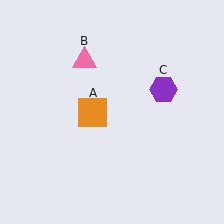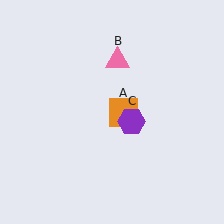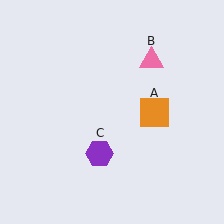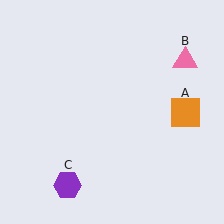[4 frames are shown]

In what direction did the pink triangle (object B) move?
The pink triangle (object B) moved right.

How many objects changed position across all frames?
3 objects changed position: orange square (object A), pink triangle (object B), purple hexagon (object C).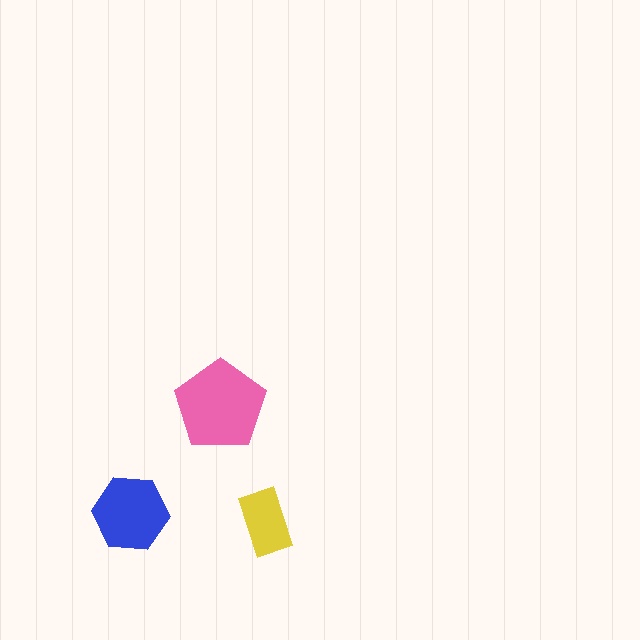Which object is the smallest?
The yellow rectangle.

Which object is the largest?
The pink pentagon.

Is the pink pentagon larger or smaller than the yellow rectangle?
Larger.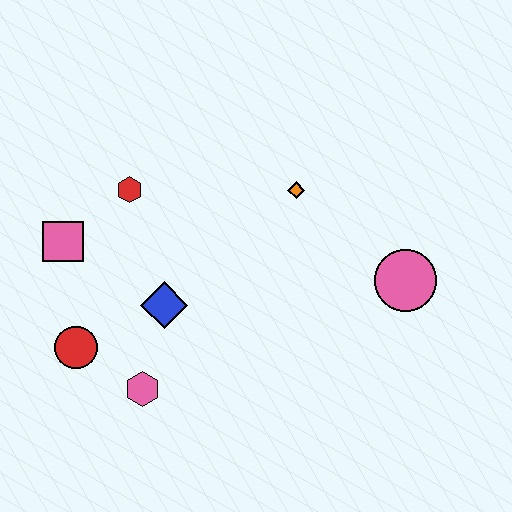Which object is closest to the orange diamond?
The pink circle is closest to the orange diamond.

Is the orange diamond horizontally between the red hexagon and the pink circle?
Yes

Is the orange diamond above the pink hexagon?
Yes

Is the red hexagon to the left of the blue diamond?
Yes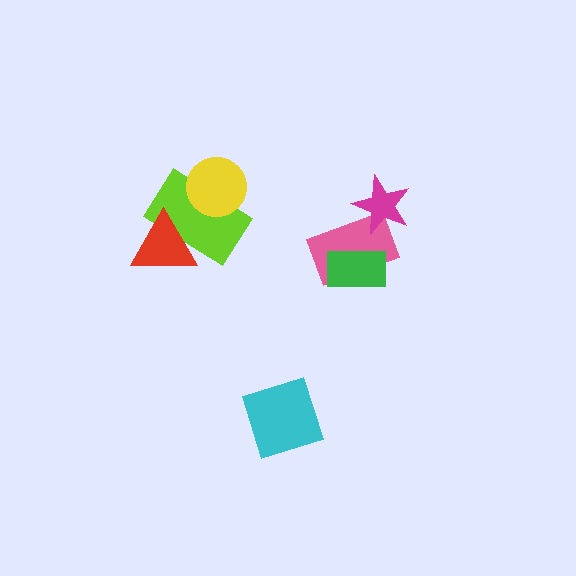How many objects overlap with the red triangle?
1 object overlaps with the red triangle.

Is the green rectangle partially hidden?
No, no other shape covers it.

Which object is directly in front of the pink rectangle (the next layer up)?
The green rectangle is directly in front of the pink rectangle.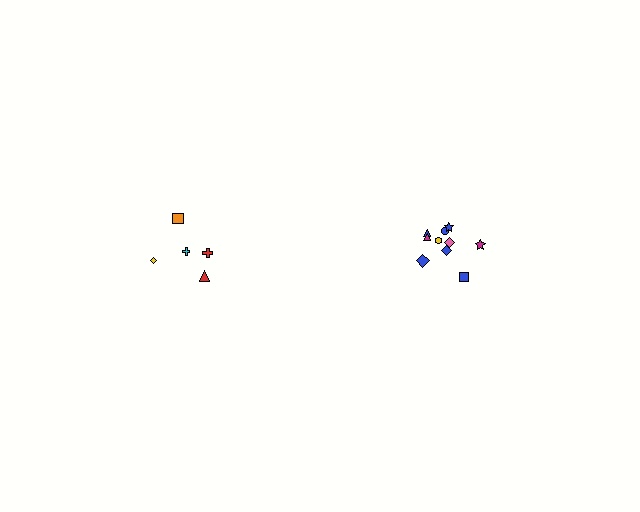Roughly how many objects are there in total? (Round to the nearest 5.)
Roughly 15 objects in total.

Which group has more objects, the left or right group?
The right group.